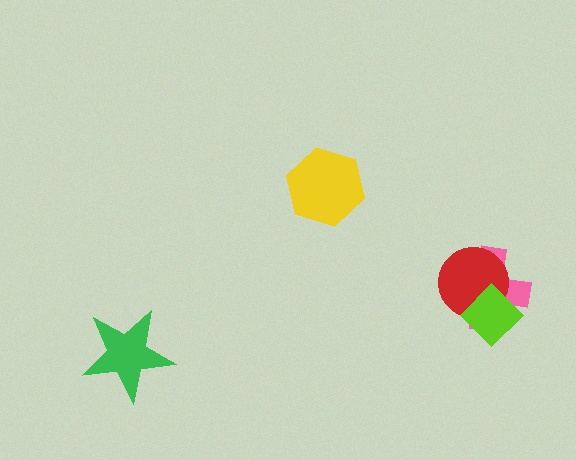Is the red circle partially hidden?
Yes, it is partially covered by another shape.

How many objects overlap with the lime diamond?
2 objects overlap with the lime diamond.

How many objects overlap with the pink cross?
2 objects overlap with the pink cross.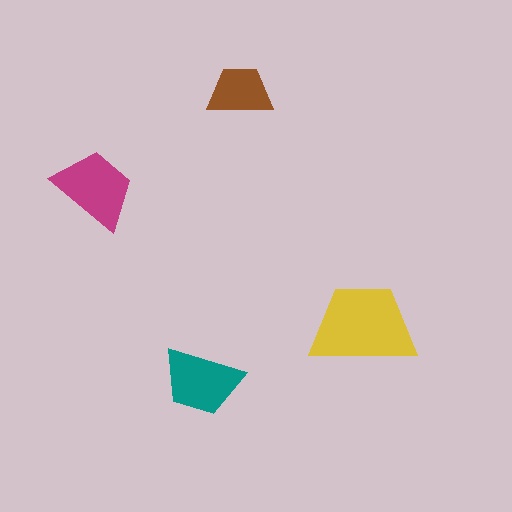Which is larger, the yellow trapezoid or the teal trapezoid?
The yellow one.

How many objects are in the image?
There are 4 objects in the image.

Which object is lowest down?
The teal trapezoid is bottommost.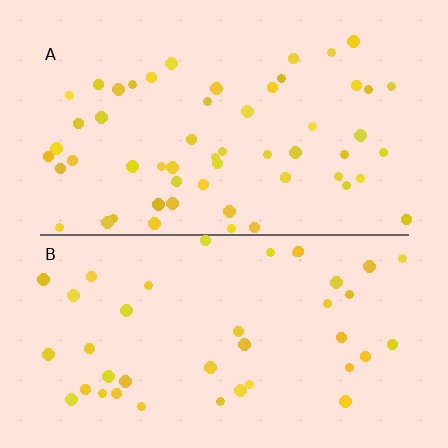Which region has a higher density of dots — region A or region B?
A (the top).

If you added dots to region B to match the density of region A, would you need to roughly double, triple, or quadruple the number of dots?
Approximately double.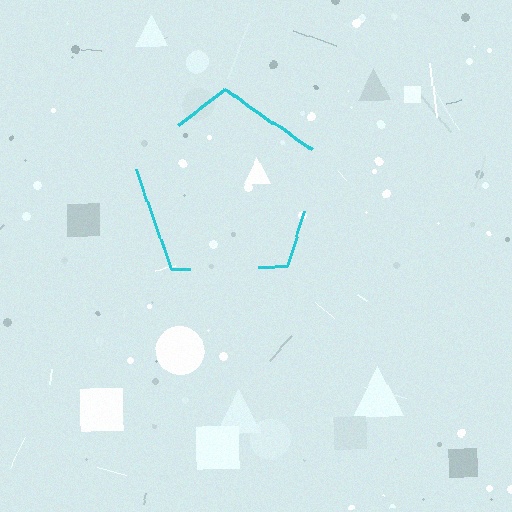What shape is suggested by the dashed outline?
The dashed outline suggests a pentagon.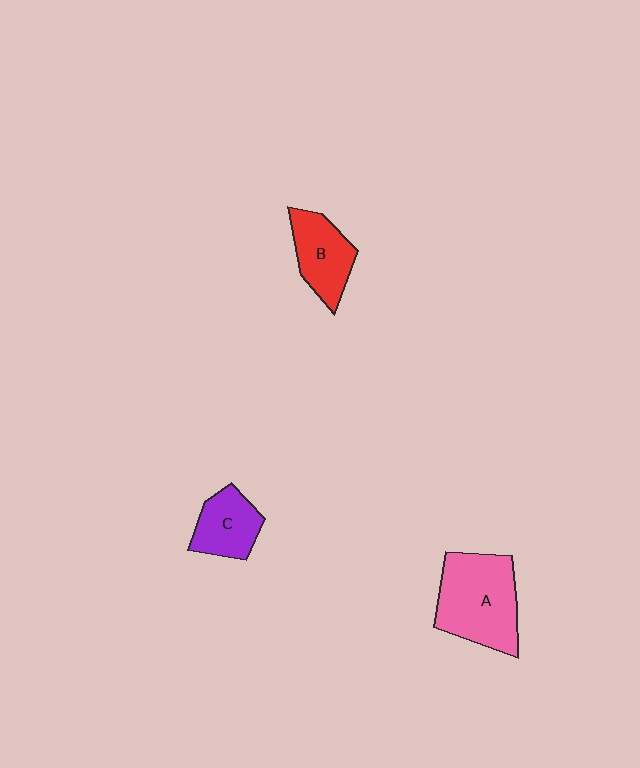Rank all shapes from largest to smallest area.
From largest to smallest: A (pink), B (red), C (purple).